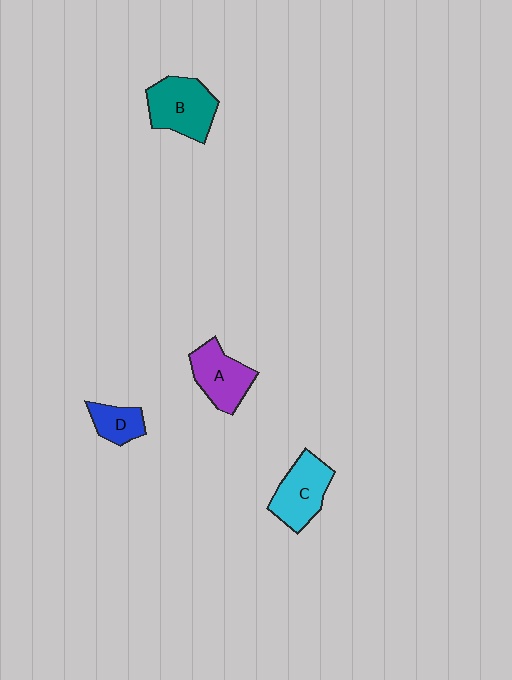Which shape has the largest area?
Shape B (teal).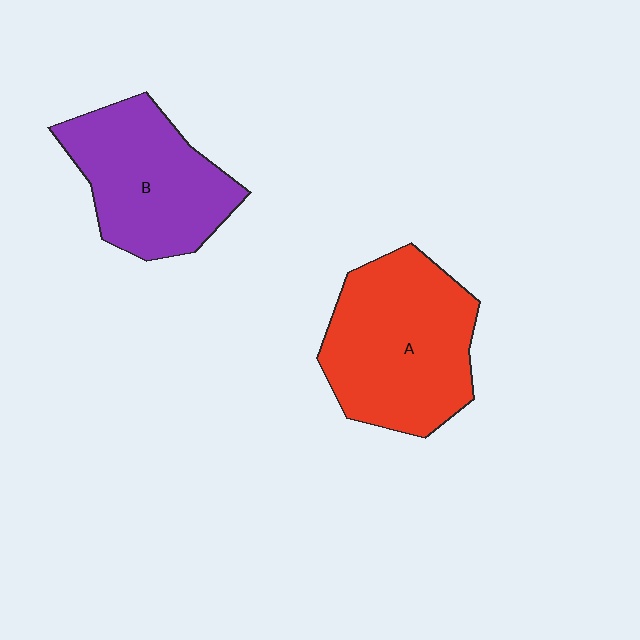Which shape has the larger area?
Shape A (red).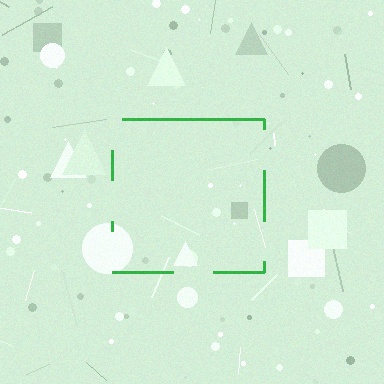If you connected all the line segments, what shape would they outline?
They would outline a square.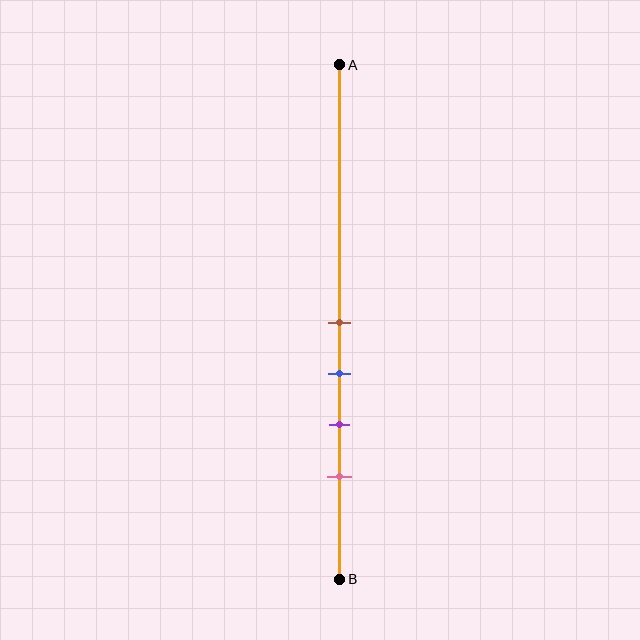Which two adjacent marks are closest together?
The brown and blue marks are the closest adjacent pair.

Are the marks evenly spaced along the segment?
Yes, the marks are approximately evenly spaced.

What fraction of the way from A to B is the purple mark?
The purple mark is approximately 70% (0.7) of the way from A to B.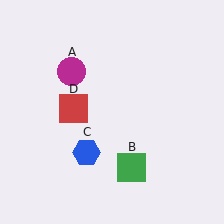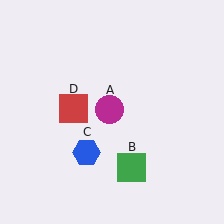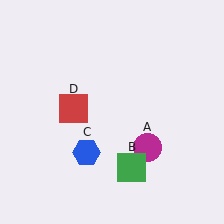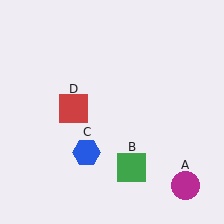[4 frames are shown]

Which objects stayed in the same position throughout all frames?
Green square (object B) and blue hexagon (object C) and red square (object D) remained stationary.